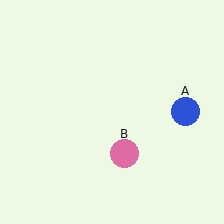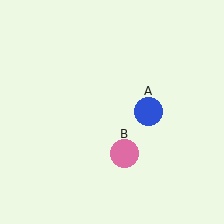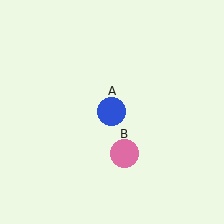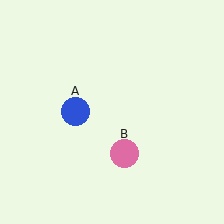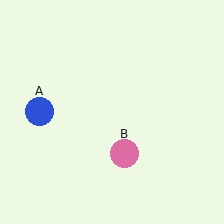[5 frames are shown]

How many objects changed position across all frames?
1 object changed position: blue circle (object A).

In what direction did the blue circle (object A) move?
The blue circle (object A) moved left.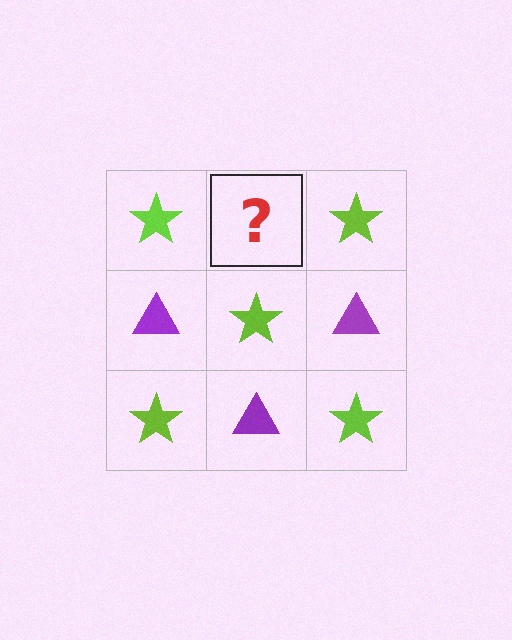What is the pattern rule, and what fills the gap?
The rule is that it alternates lime star and purple triangle in a checkerboard pattern. The gap should be filled with a purple triangle.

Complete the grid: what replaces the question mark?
The question mark should be replaced with a purple triangle.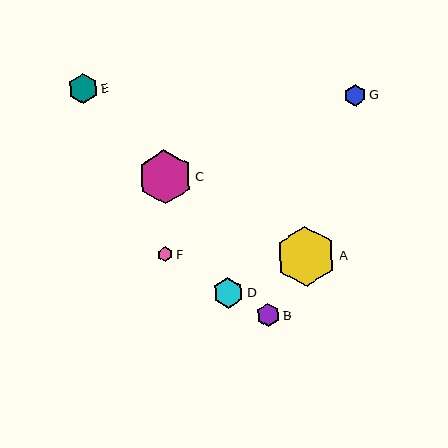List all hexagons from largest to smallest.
From largest to smallest: A, C, D, E, B, G, F.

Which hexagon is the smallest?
Hexagon F is the smallest with a size of approximately 15 pixels.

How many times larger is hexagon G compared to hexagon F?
Hexagon G is approximately 1.4 times the size of hexagon F.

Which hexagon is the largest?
Hexagon A is the largest with a size of approximately 60 pixels.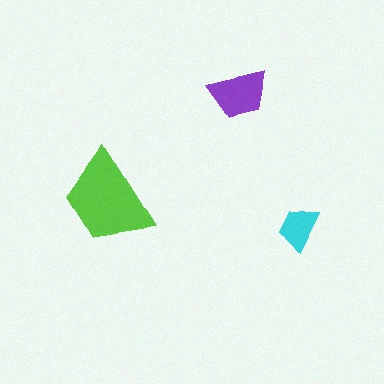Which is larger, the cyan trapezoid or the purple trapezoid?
The purple one.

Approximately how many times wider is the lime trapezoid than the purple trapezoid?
About 1.5 times wider.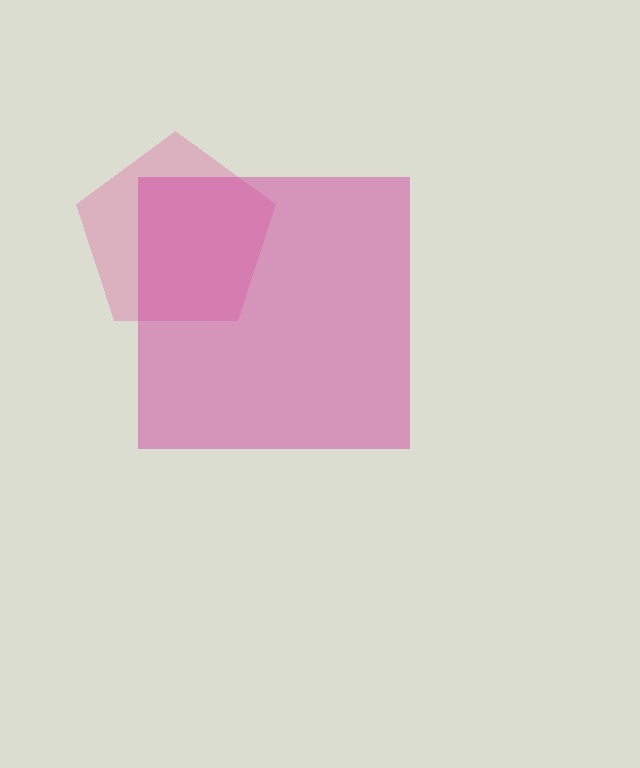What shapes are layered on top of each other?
The layered shapes are: a pink pentagon, a magenta square.